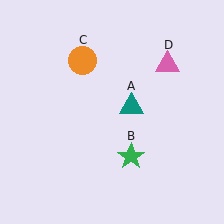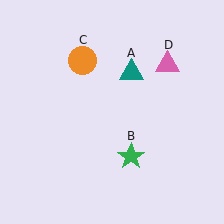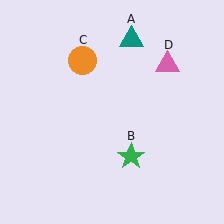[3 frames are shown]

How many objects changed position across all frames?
1 object changed position: teal triangle (object A).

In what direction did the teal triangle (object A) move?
The teal triangle (object A) moved up.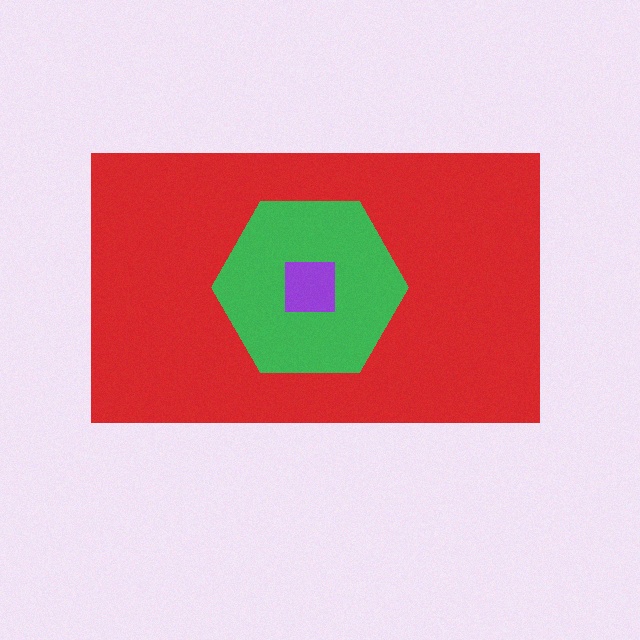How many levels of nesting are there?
3.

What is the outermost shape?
The red rectangle.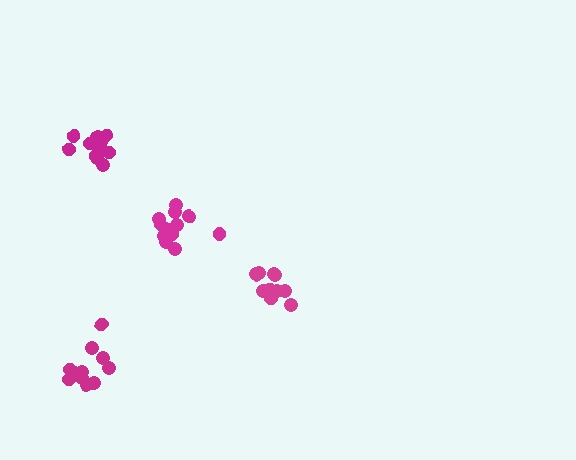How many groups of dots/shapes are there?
There are 4 groups.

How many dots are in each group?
Group 1: 12 dots, Group 2: 11 dots, Group 3: 12 dots, Group 4: 12 dots (47 total).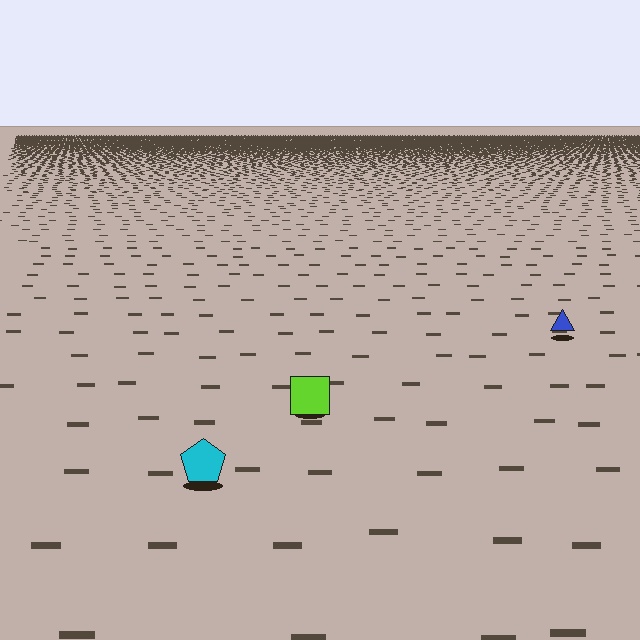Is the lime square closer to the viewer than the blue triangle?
Yes. The lime square is closer — you can tell from the texture gradient: the ground texture is coarser near it.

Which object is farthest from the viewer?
The blue triangle is farthest from the viewer. It appears smaller and the ground texture around it is denser.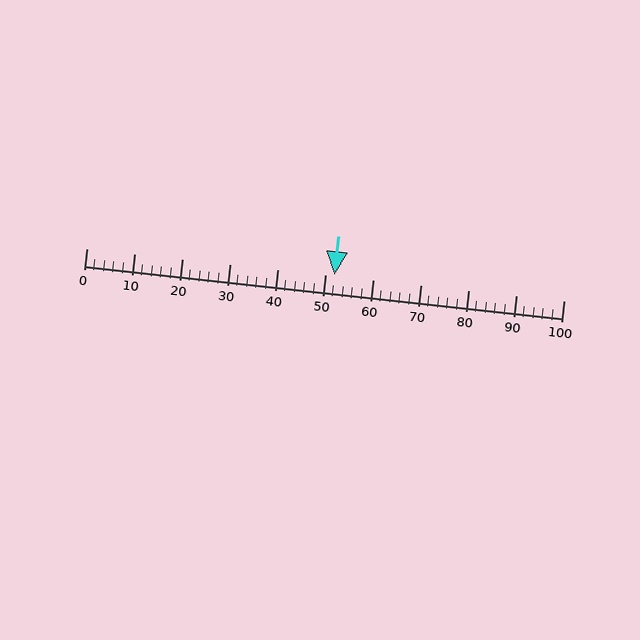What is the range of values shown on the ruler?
The ruler shows values from 0 to 100.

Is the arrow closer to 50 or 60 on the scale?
The arrow is closer to 50.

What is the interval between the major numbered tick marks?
The major tick marks are spaced 10 units apart.